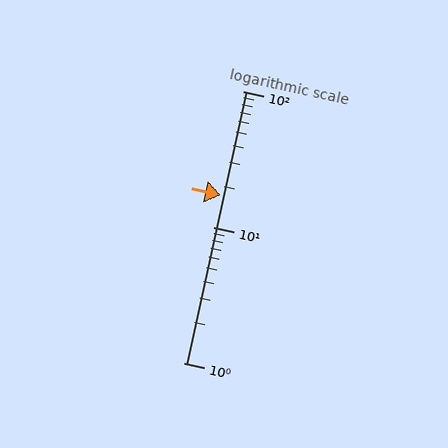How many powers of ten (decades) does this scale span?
The scale spans 2 decades, from 1 to 100.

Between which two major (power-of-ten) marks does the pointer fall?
The pointer is between 10 and 100.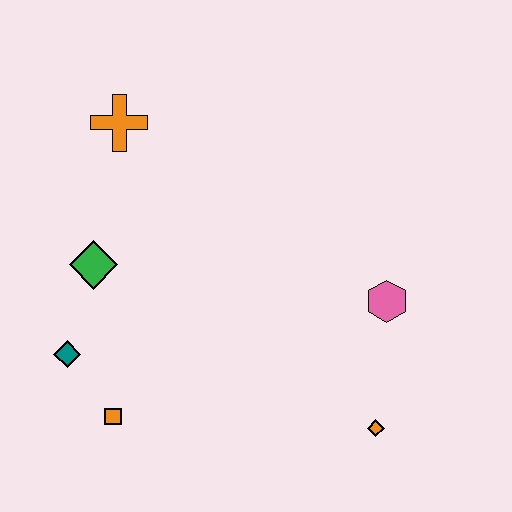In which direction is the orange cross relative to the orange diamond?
The orange cross is above the orange diamond.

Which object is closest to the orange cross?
The green diamond is closest to the orange cross.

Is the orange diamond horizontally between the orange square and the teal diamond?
No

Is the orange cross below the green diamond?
No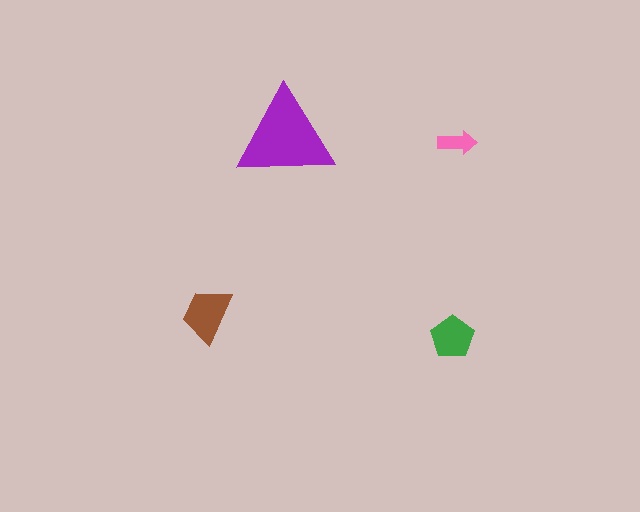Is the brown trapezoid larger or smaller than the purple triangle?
Smaller.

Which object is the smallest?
The pink arrow.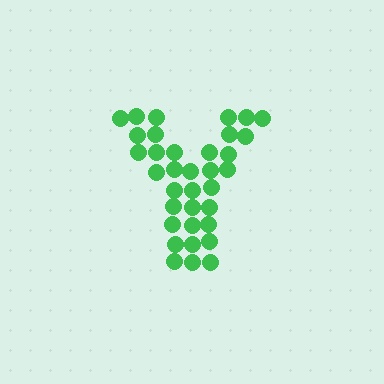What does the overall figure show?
The overall figure shows the letter Y.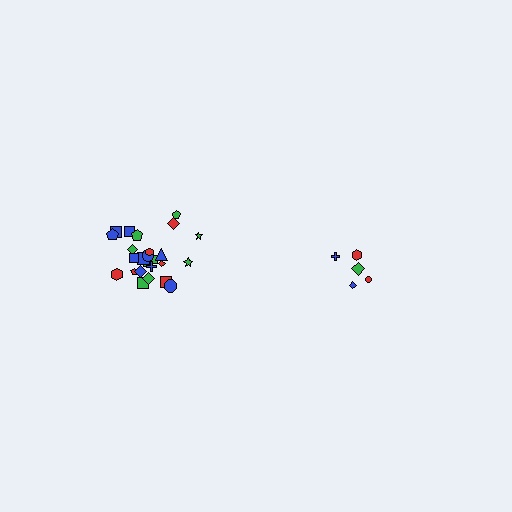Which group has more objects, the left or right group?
The left group.